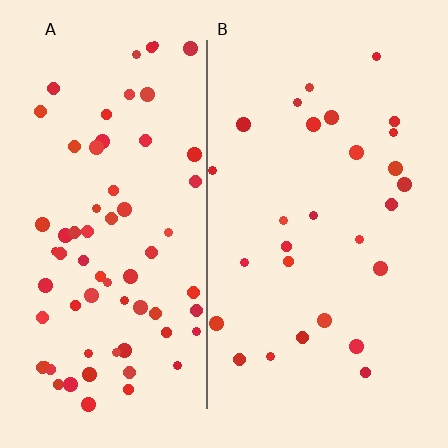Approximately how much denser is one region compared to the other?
Approximately 2.5× — region A over region B.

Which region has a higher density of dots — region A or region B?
A (the left).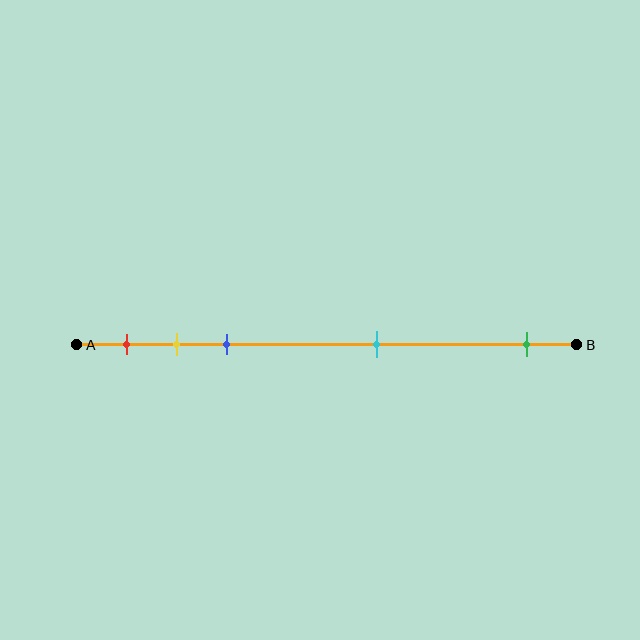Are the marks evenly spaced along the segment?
No, the marks are not evenly spaced.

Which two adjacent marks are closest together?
The yellow and blue marks are the closest adjacent pair.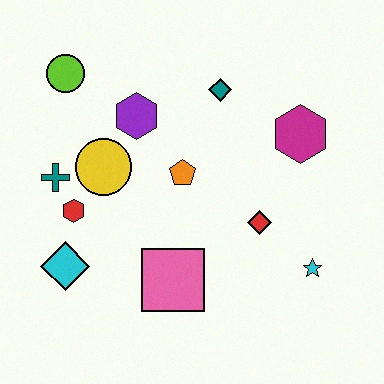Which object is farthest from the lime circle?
The cyan star is farthest from the lime circle.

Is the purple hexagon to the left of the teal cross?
No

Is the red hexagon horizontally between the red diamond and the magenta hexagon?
No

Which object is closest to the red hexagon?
The teal cross is closest to the red hexagon.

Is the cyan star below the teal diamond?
Yes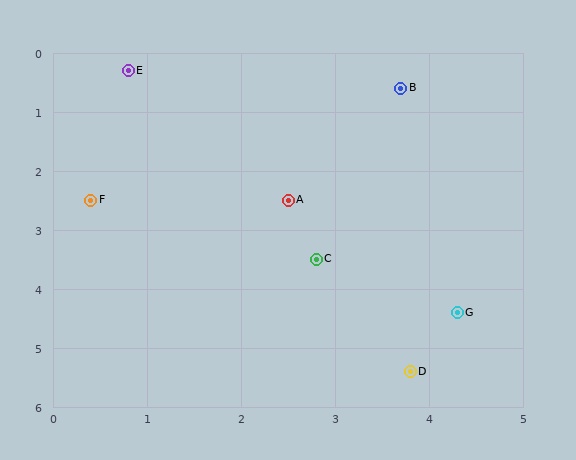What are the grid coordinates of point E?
Point E is at approximately (0.8, 0.3).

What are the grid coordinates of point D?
Point D is at approximately (3.8, 5.4).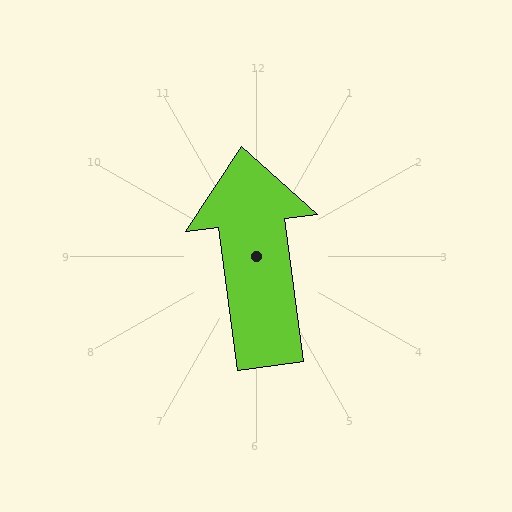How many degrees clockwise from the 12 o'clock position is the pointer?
Approximately 352 degrees.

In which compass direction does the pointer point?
North.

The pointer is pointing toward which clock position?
Roughly 12 o'clock.